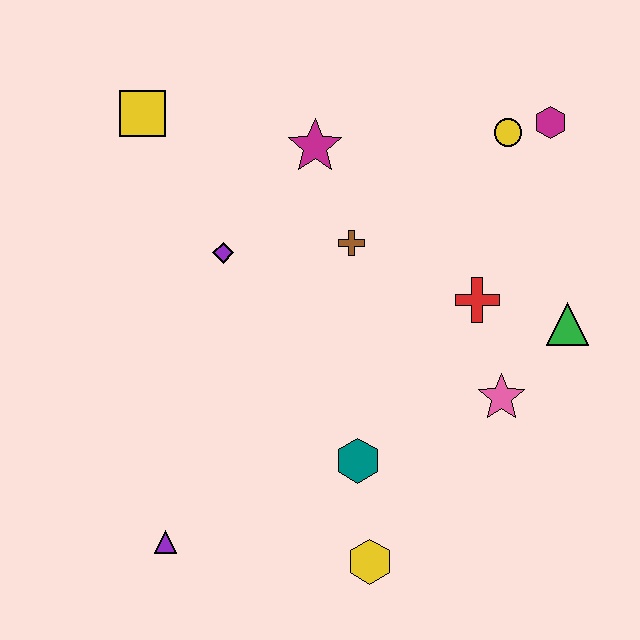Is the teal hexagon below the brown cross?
Yes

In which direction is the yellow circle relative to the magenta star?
The yellow circle is to the right of the magenta star.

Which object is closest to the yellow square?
The purple diamond is closest to the yellow square.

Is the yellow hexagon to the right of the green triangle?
No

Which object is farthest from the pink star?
The yellow square is farthest from the pink star.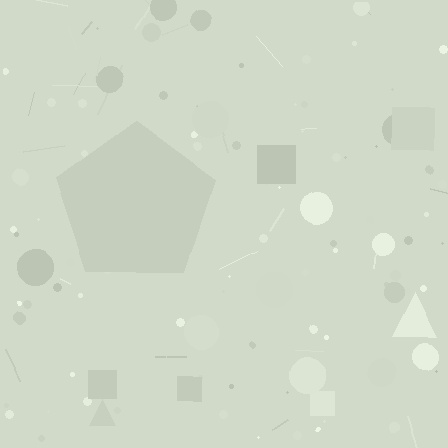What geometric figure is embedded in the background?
A pentagon is embedded in the background.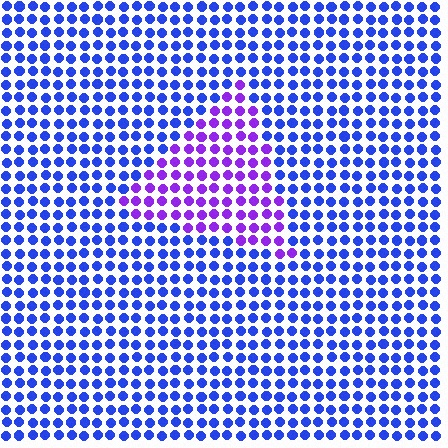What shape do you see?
I see a triangle.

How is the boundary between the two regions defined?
The boundary is defined purely by a slight shift in hue (about 43 degrees). Spacing, size, and orientation are identical on both sides.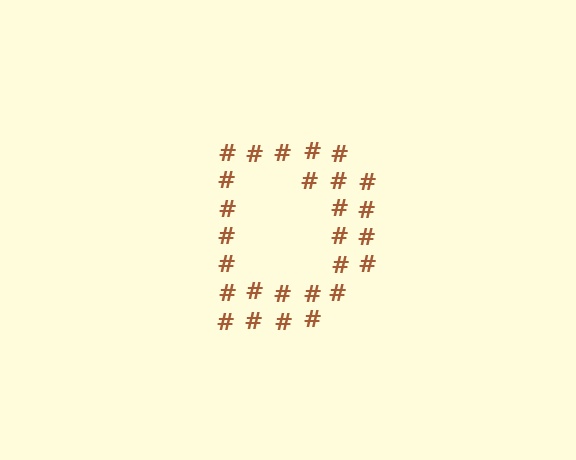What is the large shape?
The large shape is the letter D.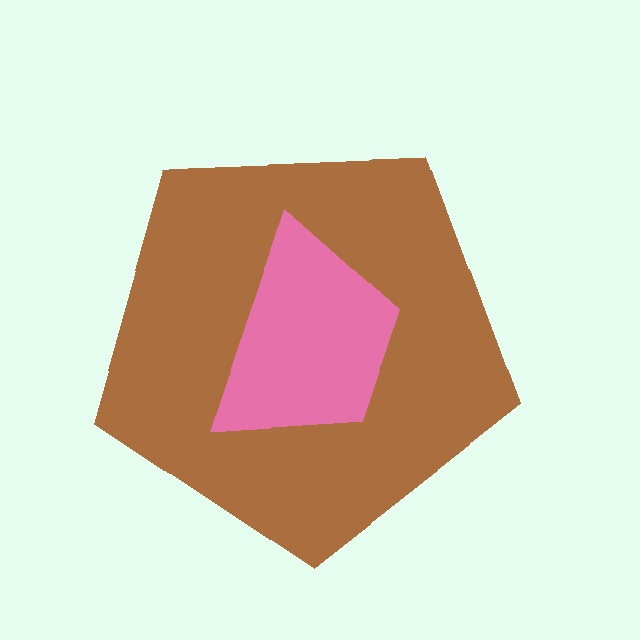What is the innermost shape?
The pink trapezoid.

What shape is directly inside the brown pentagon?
The pink trapezoid.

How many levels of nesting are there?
2.